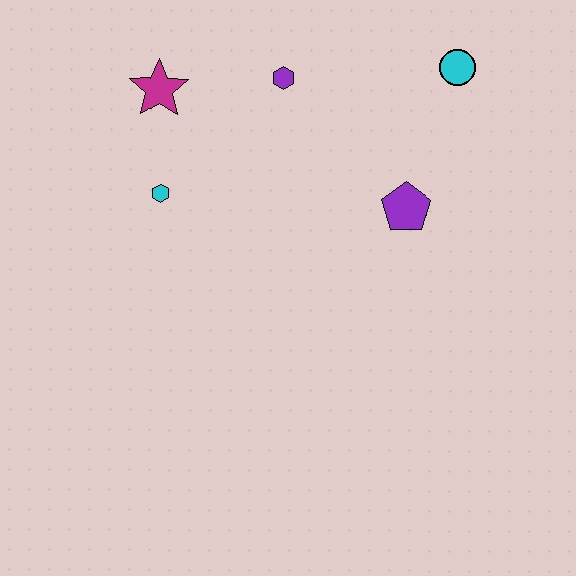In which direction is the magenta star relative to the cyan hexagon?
The magenta star is above the cyan hexagon.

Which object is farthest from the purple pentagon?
The magenta star is farthest from the purple pentagon.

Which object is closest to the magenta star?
The cyan hexagon is closest to the magenta star.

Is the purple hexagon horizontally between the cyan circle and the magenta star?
Yes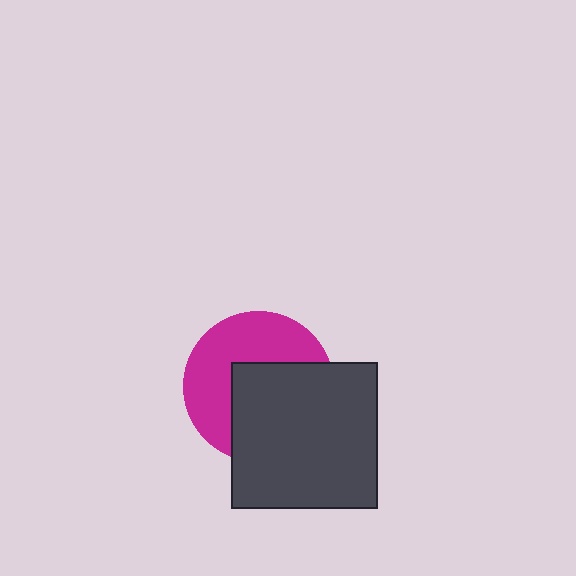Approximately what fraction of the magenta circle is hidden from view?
Roughly 50% of the magenta circle is hidden behind the dark gray square.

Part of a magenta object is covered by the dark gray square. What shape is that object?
It is a circle.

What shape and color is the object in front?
The object in front is a dark gray square.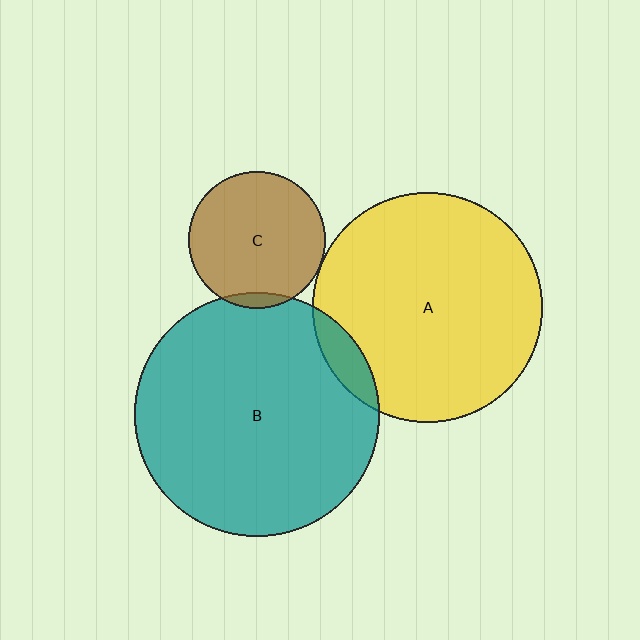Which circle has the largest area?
Circle B (teal).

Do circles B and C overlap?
Yes.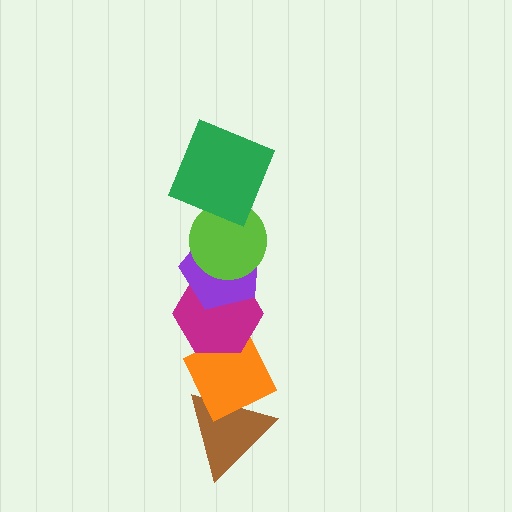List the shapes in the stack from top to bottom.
From top to bottom: the green square, the lime circle, the purple pentagon, the magenta hexagon, the orange diamond, the brown triangle.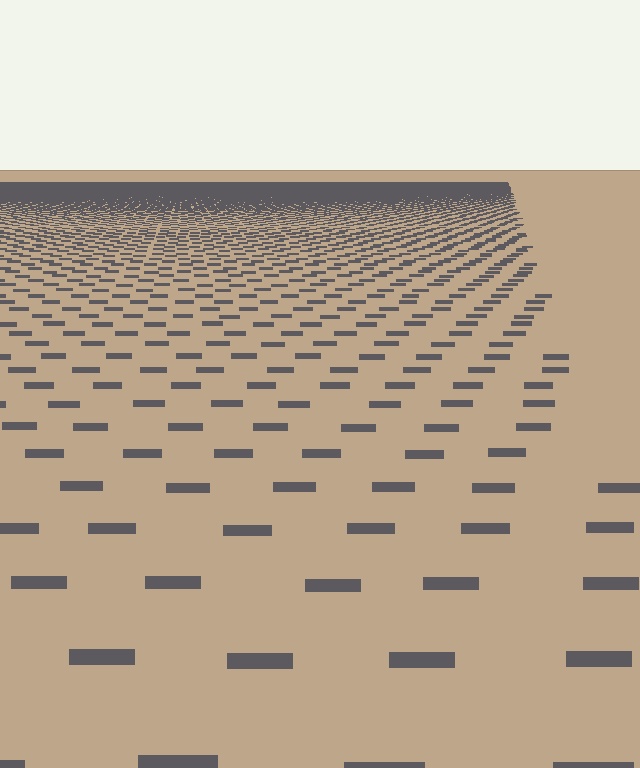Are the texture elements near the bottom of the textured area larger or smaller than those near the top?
Larger. Near the bottom, elements are closer to the viewer and appear at a bigger on-screen size.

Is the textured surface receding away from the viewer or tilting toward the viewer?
The surface is receding away from the viewer. Texture elements get smaller and denser toward the top.